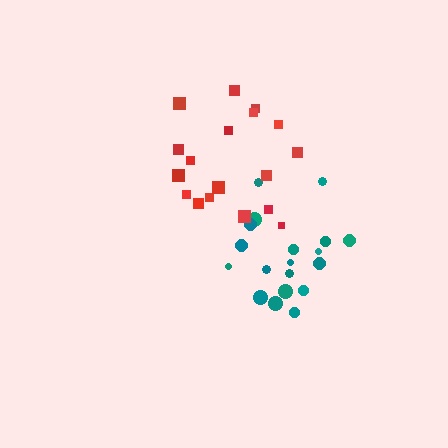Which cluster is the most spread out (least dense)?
Red.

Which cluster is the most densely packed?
Teal.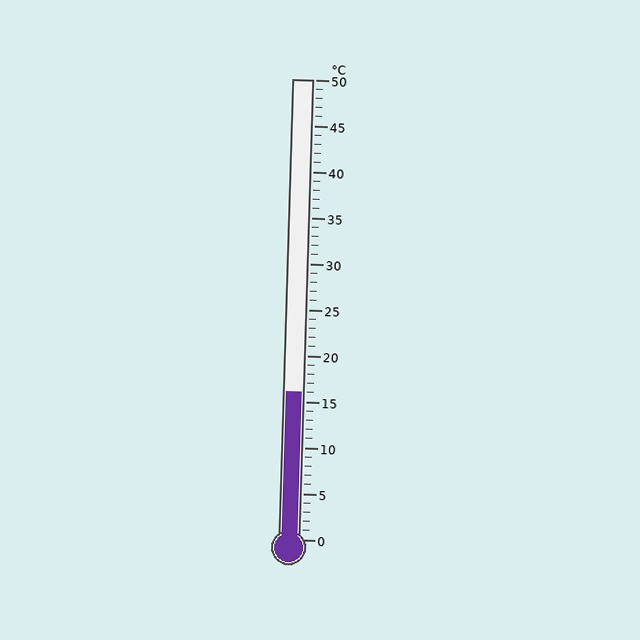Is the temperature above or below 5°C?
The temperature is above 5°C.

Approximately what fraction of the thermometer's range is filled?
The thermometer is filled to approximately 30% of its range.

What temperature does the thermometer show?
The thermometer shows approximately 16°C.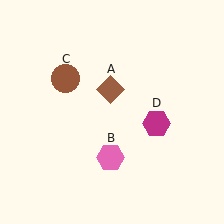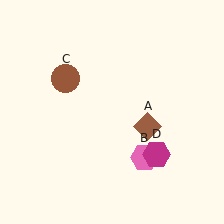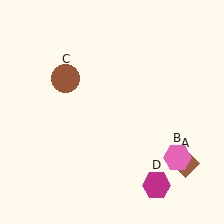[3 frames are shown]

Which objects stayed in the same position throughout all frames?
Brown circle (object C) remained stationary.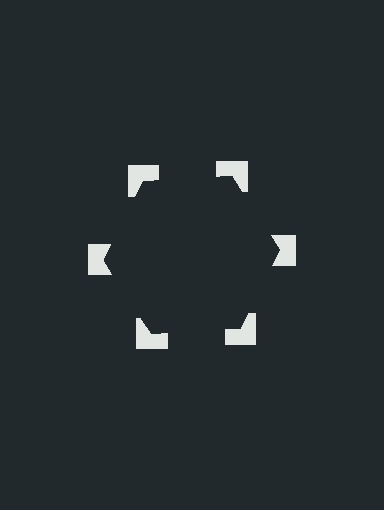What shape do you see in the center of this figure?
An illusory hexagon — its edges are inferred from the aligned wedge cuts in the notched squares, not physically drawn.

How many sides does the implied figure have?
6 sides.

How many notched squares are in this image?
There are 6 — one at each vertex of the illusory hexagon.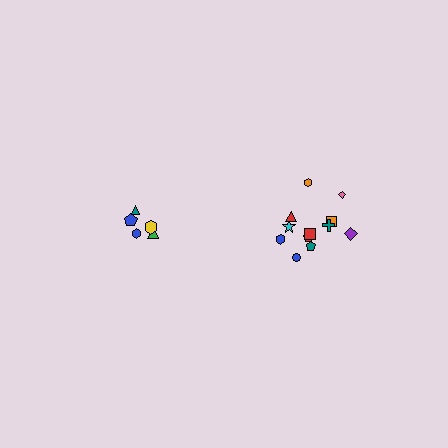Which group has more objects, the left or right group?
The right group.